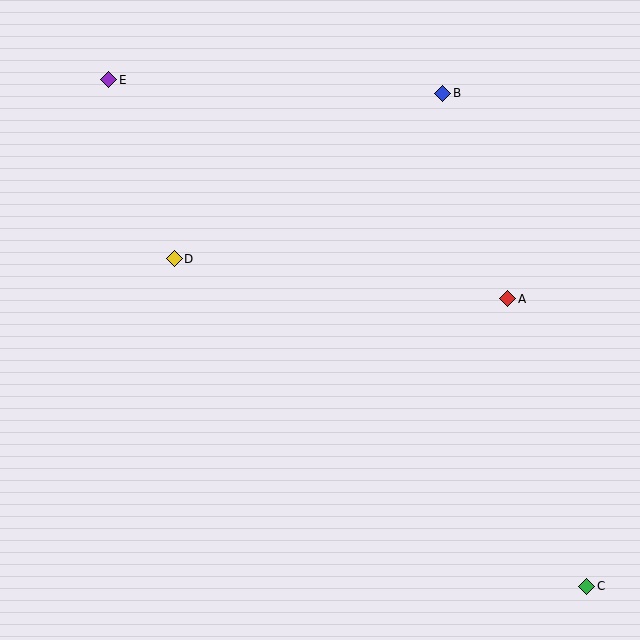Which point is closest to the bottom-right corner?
Point C is closest to the bottom-right corner.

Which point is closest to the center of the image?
Point D at (174, 259) is closest to the center.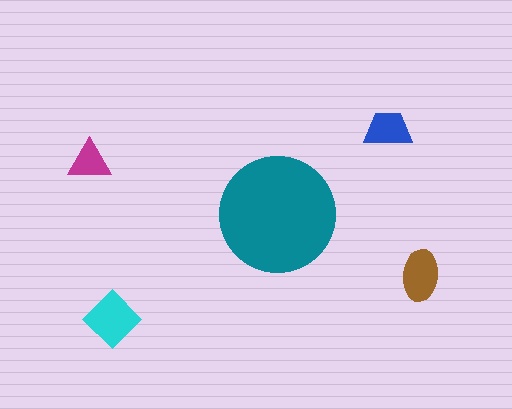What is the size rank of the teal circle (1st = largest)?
1st.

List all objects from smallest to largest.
The magenta triangle, the blue trapezoid, the brown ellipse, the cyan diamond, the teal circle.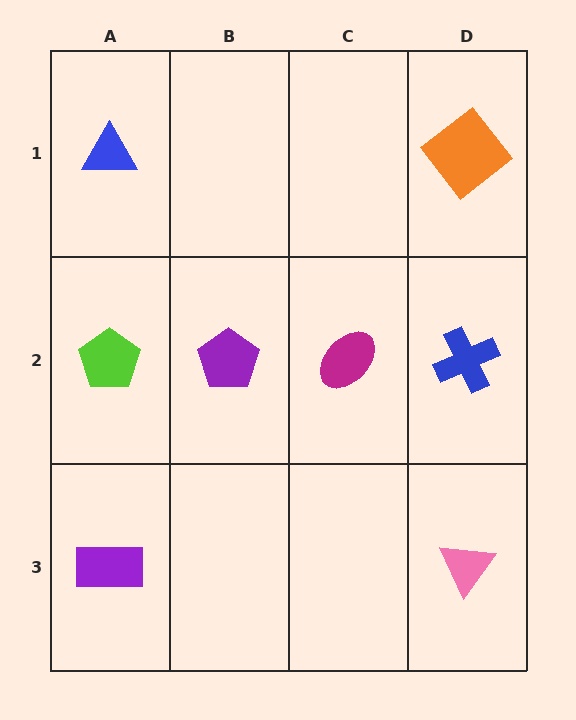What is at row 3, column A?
A purple rectangle.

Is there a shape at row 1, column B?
No, that cell is empty.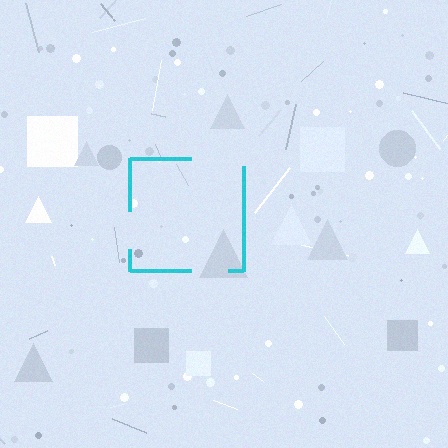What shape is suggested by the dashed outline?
The dashed outline suggests a square.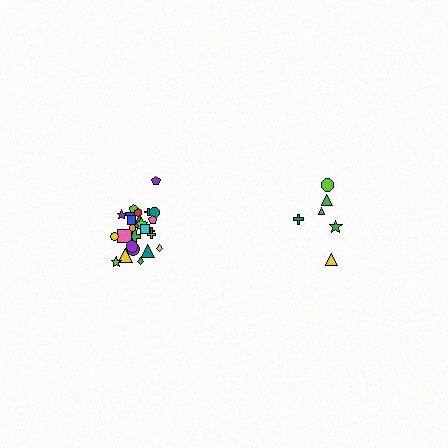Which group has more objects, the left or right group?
The left group.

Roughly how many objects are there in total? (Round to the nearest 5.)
Roughly 30 objects in total.